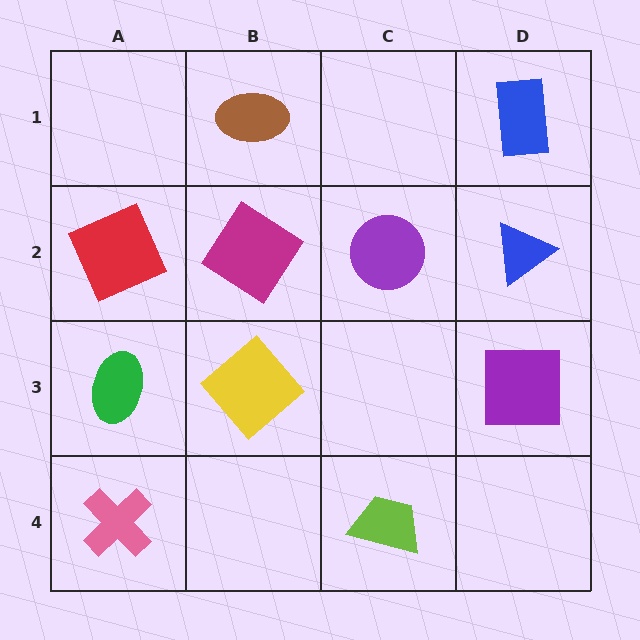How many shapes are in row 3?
3 shapes.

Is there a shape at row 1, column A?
No, that cell is empty.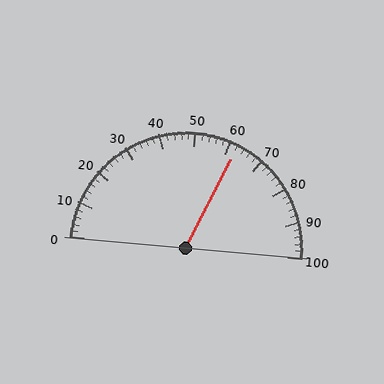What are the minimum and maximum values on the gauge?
The gauge ranges from 0 to 100.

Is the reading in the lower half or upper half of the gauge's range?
The reading is in the upper half of the range (0 to 100).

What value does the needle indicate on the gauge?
The needle indicates approximately 62.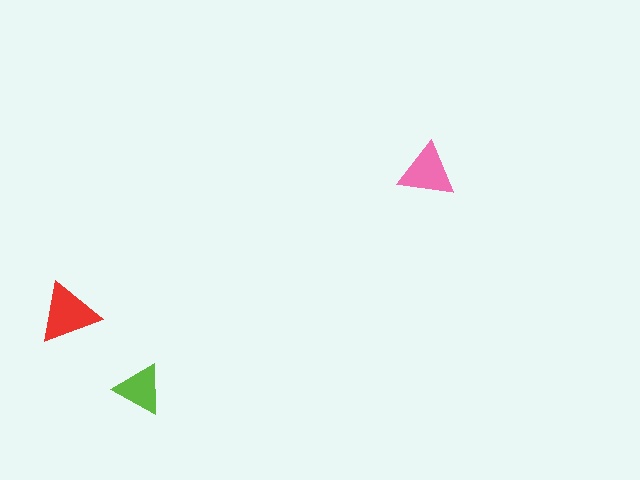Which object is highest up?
The pink triangle is topmost.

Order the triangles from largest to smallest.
the red one, the pink one, the lime one.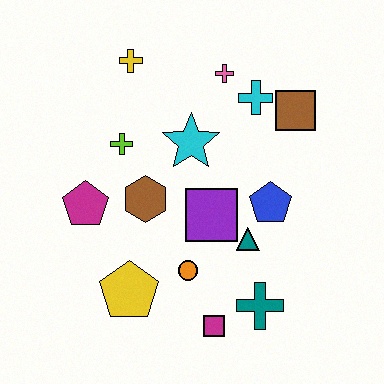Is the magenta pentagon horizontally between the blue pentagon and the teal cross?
No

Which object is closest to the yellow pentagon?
The orange circle is closest to the yellow pentagon.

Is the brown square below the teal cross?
No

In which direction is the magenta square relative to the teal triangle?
The magenta square is below the teal triangle.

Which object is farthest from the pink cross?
The magenta square is farthest from the pink cross.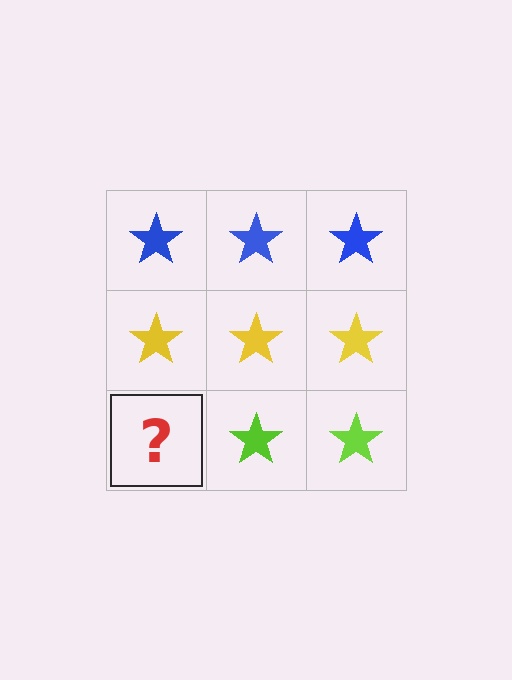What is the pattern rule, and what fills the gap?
The rule is that each row has a consistent color. The gap should be filled with a lime star.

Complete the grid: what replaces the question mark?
The question mark should be replaced with a lime star.